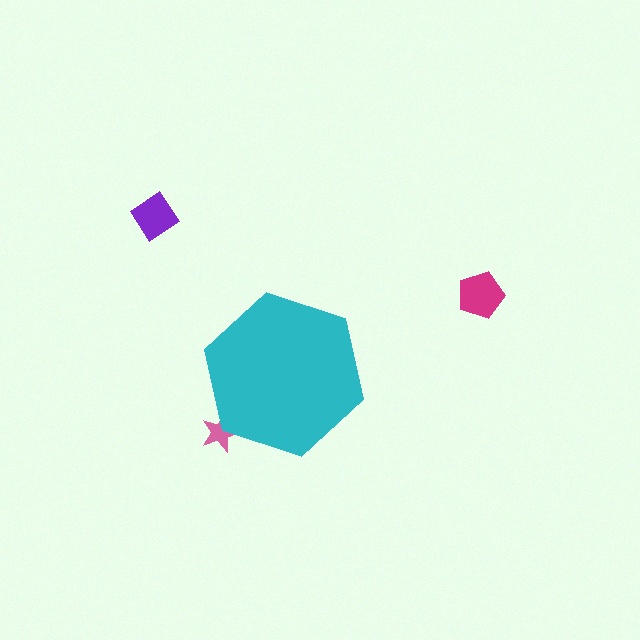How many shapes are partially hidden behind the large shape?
1 shape is partially hidden.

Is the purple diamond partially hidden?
No, the purple diamond is fully visible.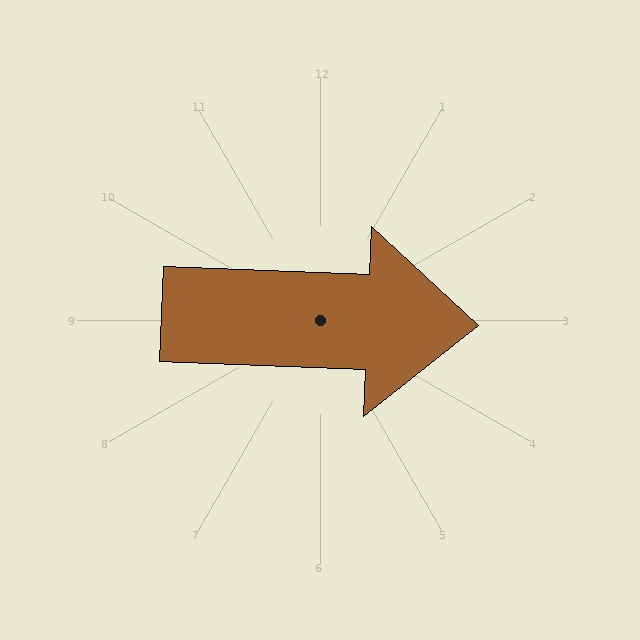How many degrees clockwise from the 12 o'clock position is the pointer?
Approximately 92 degrees.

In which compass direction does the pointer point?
East.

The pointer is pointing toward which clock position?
Roughly 3 o'clock.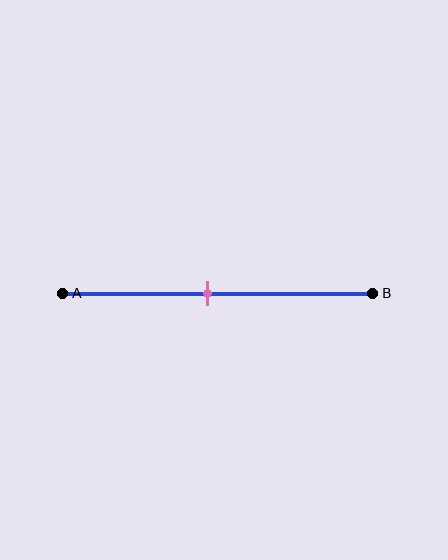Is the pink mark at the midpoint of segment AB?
No, the mark is at about 45% from A, not at the 50% midpoint.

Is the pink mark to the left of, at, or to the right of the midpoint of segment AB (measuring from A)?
The pink mark is to the left of the midpoint of segment AB.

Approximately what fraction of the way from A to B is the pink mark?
The pink mark is approximately 45% of the way from A to B.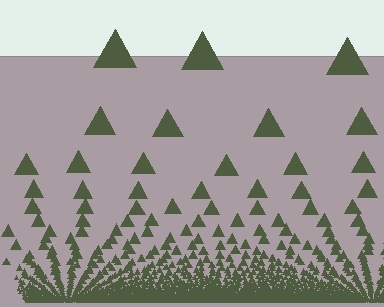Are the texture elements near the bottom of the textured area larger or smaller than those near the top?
Smaller. The gradient is inverted — elements near the bottom are smaller and denser.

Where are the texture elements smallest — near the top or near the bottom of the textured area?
Near the bottom.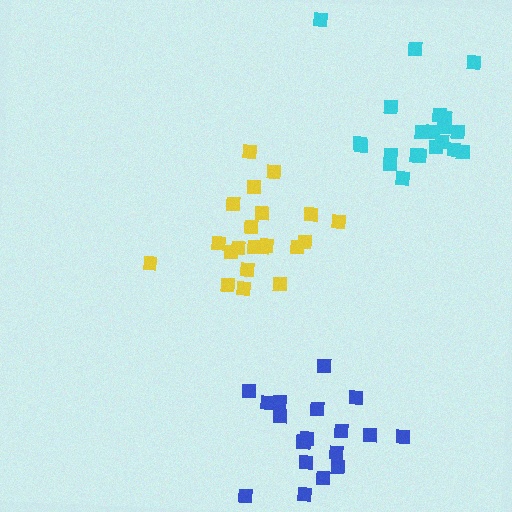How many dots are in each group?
Group 1: 19 dots, Group 2: 21 dots, Group 3: 21 dots (61 total).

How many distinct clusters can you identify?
There are 3 distinct clusters.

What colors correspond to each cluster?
The clusters are colored: blue, cyan, yellow.